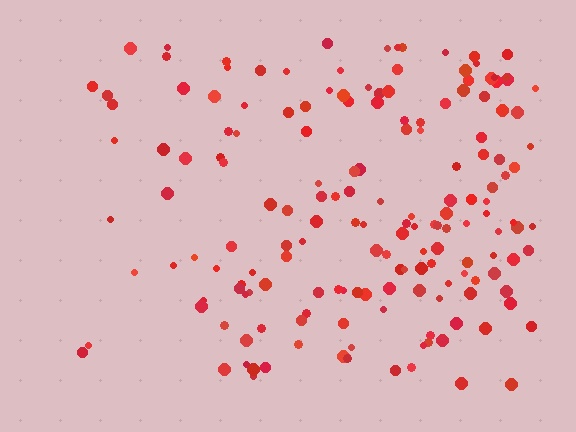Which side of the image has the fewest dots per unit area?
The left.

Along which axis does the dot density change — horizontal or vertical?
Horizontal.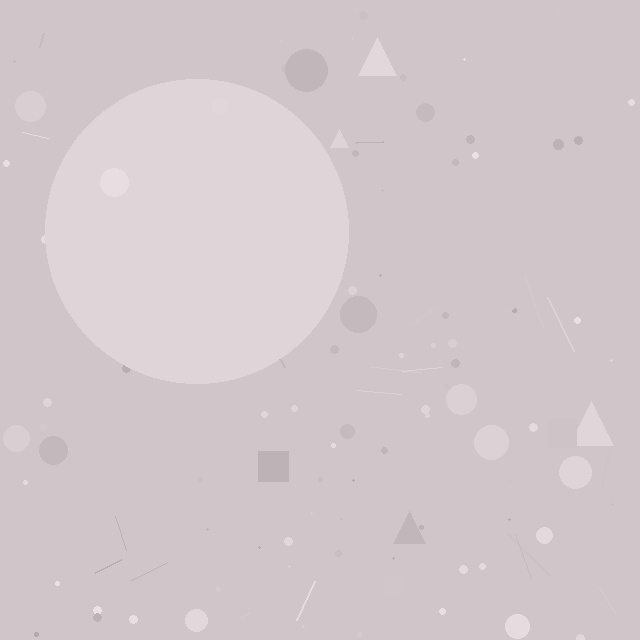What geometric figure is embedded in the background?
A circle is embedded in the background.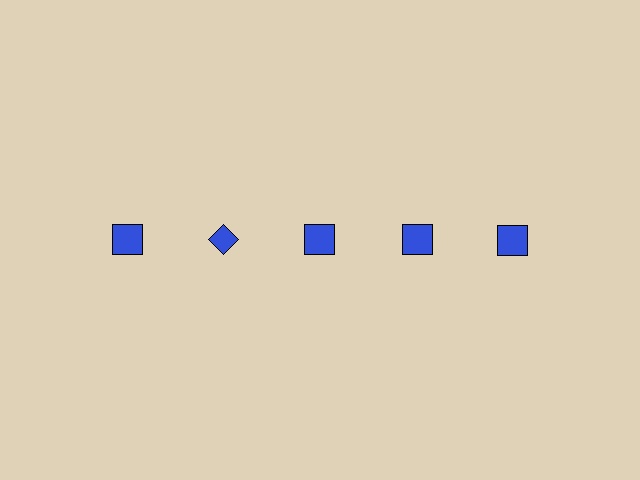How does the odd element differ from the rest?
It has a different shape: diamond instead of square.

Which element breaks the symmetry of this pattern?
The blue diamond in the top row, second from left column breaks the symmetry. All other shapes are blue squares.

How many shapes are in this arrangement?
There are 5 shapes arranged in a grid pattern.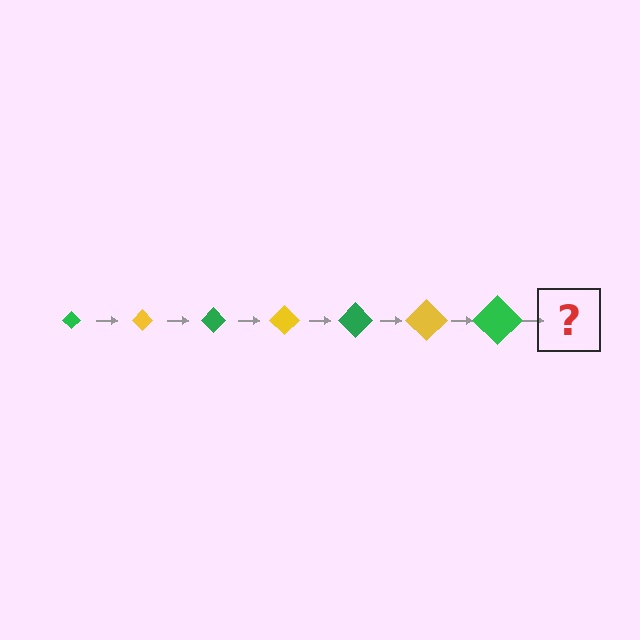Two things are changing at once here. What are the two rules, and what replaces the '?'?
The two rules are that the diamond grows larger each step and the color cycles through green and yellow. The '?' should be a yellow diamond, larger than the previous one.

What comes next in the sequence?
The next element should be a yellow diamond, larger than the previous one.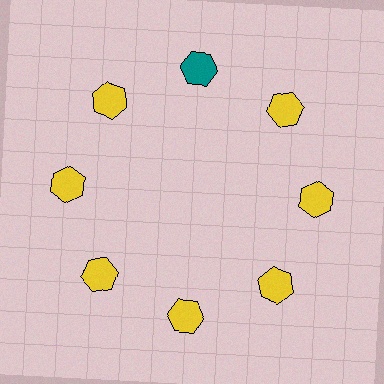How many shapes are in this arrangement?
There are 8 shapes arranged in a ring pattern.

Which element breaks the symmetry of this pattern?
The teal hexagon at roughly the 12 o'clock position breaks the symmetry. All other shapes are yellow hexagons.